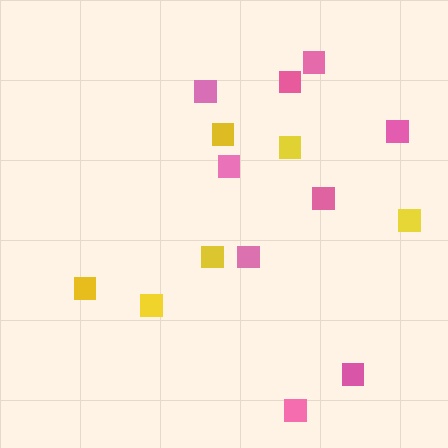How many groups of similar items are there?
There are 2 groups: one group of pink squares (9) and one group of yellow squares (6).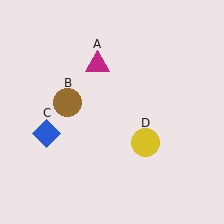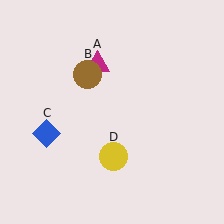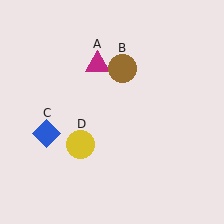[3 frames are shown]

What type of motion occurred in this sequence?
The brown circle (object B), yellow circle (object D) rotated clockwise around the center of the scene.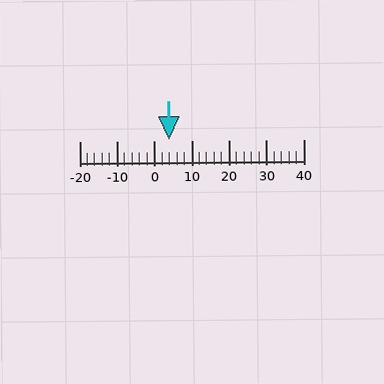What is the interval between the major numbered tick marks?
The major tick marks are spaced 10 units apart.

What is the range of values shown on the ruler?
The ruler shows values from -20 to 40.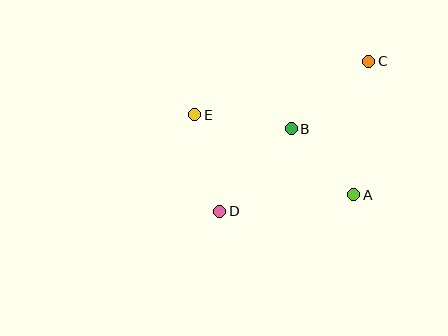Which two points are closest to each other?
Points A and B are closest to each other.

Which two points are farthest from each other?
Points C and D are farthest from each other.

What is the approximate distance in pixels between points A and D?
The distance between A and D is approximately 135 pixels.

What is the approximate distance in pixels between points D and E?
The distance between D and E is approximately 100 pixels.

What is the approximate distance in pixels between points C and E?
The distance between C and E is approximately 183 pixels.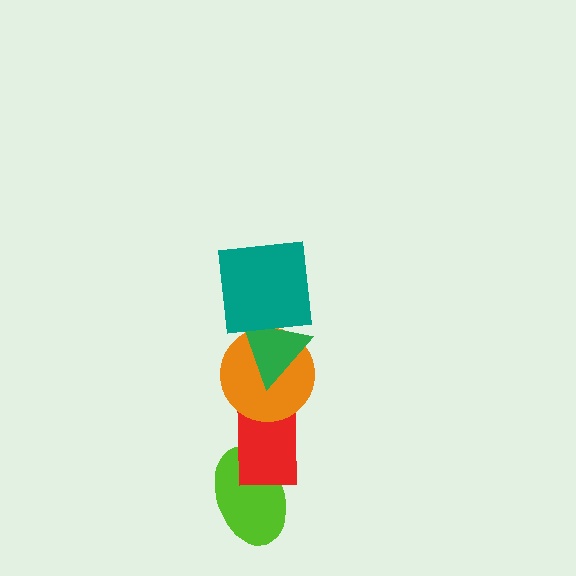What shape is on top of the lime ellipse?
The red rectangle is on top of the lime ellipse.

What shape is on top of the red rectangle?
The orange circle is on top of the red rectangle.